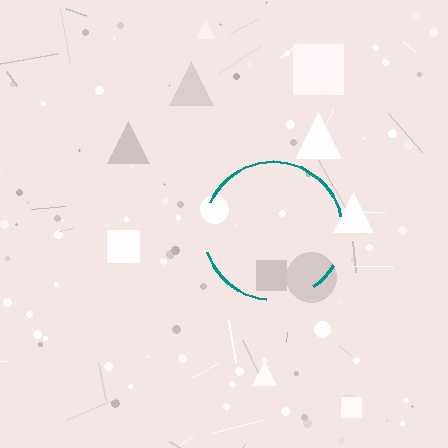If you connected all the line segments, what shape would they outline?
They would outline a circle.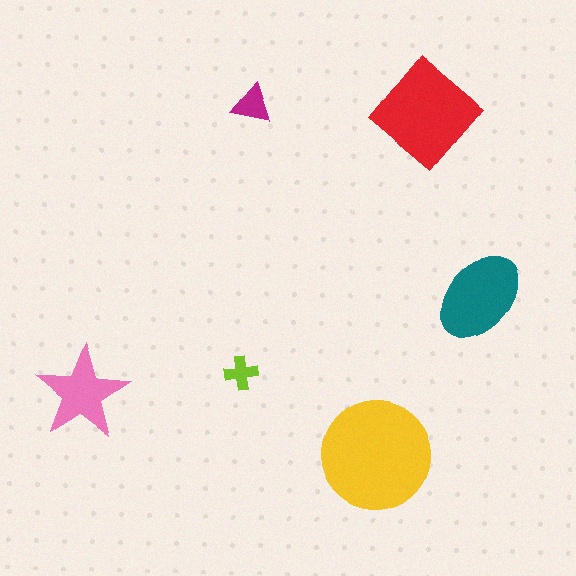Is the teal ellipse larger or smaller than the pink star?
Larger.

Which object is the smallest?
The lime cross.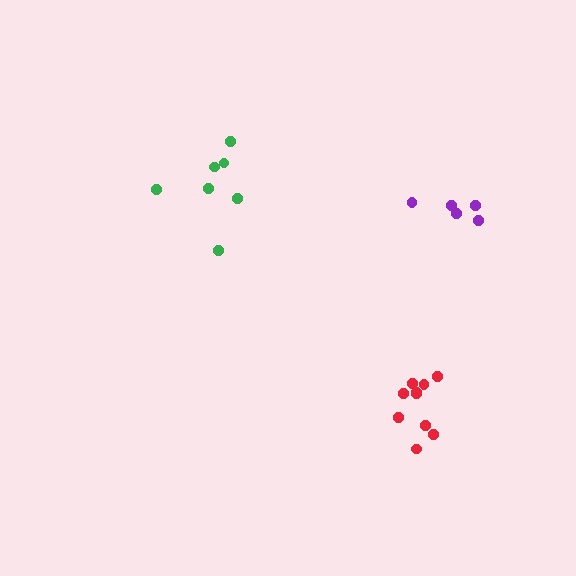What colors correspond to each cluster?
The clusters are colored: red, green, purple.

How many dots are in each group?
Group 1: 10 dots, Group 2: 7 dots, Group 3: 5 dots (22 total).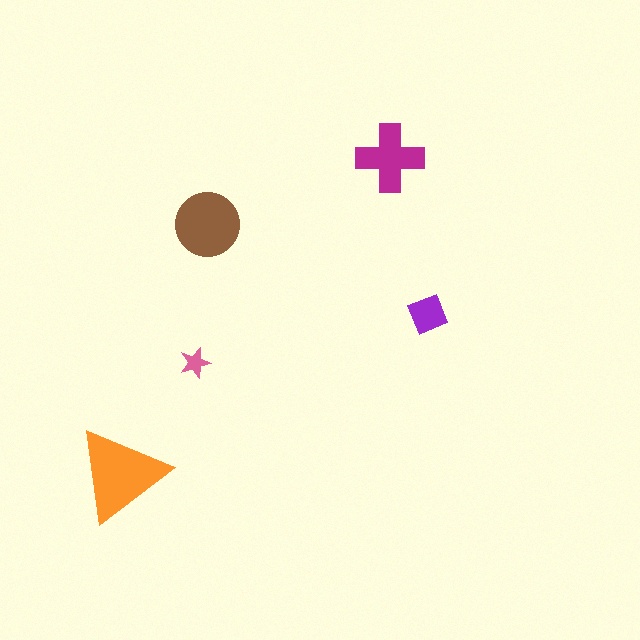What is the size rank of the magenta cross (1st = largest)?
3rd.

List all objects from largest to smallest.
The orange triangle, the brown circle, the magenta cross, the purple diamond, the pink star.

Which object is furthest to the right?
The purple diamond is rightmost.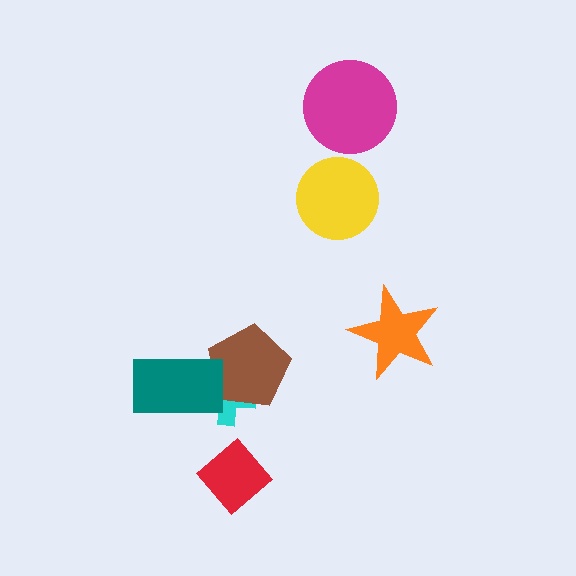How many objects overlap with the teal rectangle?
2 objects overlap with the teal rectangle.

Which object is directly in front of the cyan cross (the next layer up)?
The brown pentagon is directly in front of the cyan cross.